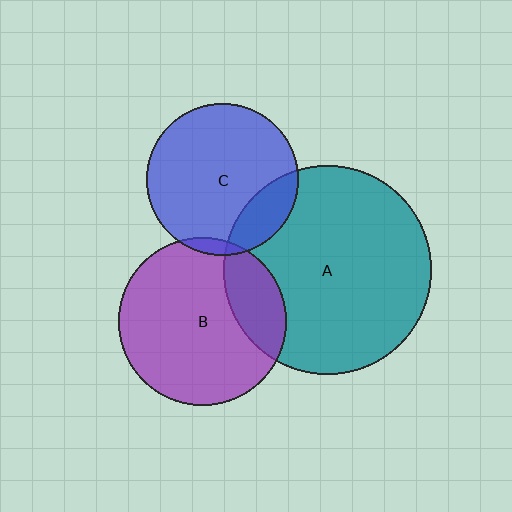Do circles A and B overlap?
Yes.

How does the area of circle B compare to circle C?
Approximately 1.2 times.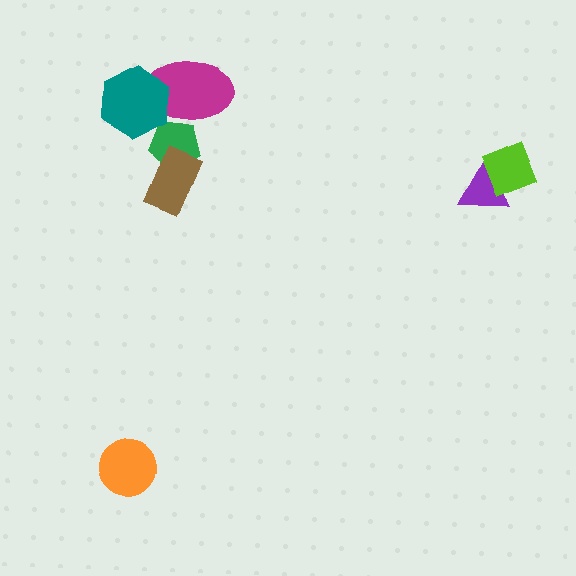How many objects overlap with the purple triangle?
1 object overlaps with the purple triangle.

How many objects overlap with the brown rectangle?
1 object overlaps with the brown rectangle.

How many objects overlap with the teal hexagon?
1 object overlaps with the teal hexagon.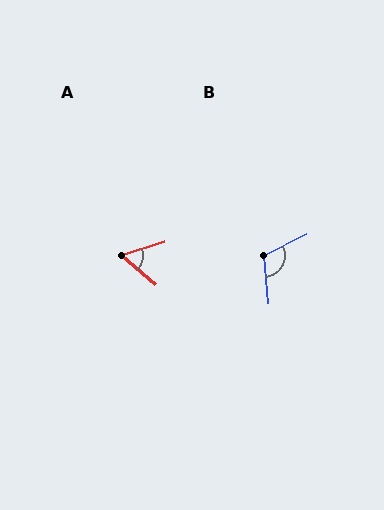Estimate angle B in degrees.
Approximately 111 degrees.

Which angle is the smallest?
A, at approximately 58 degrees.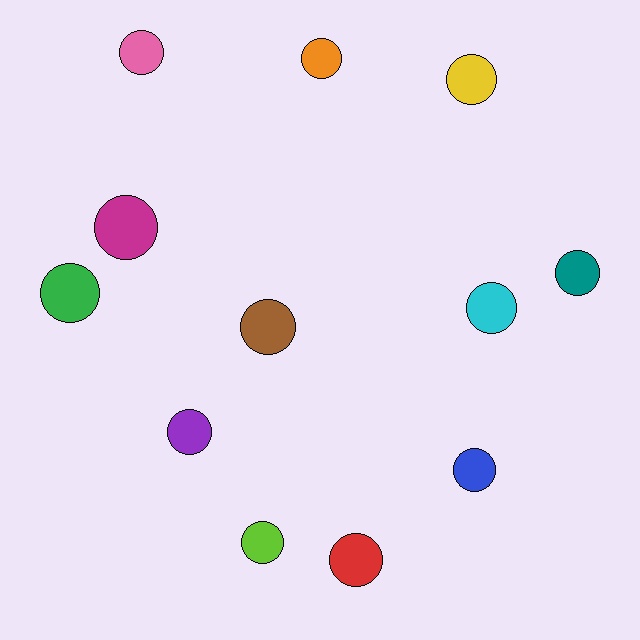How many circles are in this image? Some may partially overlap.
There are 12 circles.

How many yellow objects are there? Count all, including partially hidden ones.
There is 1 yellow object.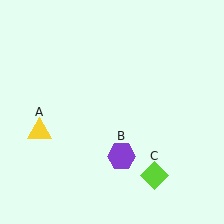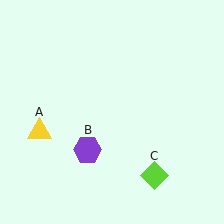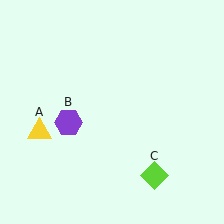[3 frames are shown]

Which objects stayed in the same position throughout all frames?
Yellow triangle (object A) and lime diamond (object C) remained stationary.